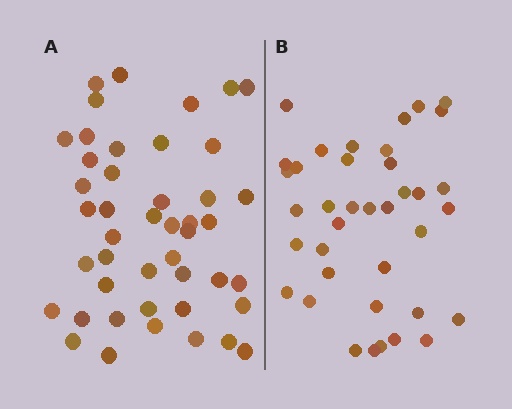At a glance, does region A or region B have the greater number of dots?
Region A (the left region) has more dots.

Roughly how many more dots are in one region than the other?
Region A has roughly 8 or so more dots than region B.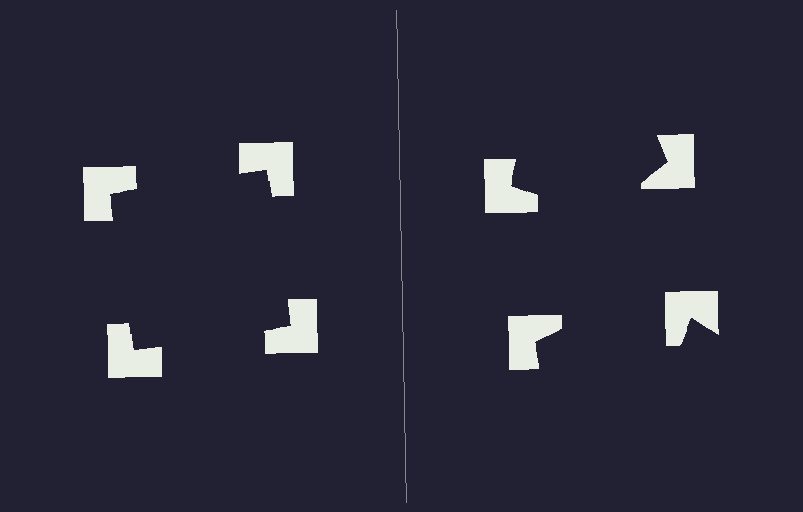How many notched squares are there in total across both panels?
8 — 4 on each side.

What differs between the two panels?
The notched squares are positioned identically on both sides; only the wedge orientations differ. On the left they align to a square; on the right they are misaligned.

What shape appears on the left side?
An illusory square.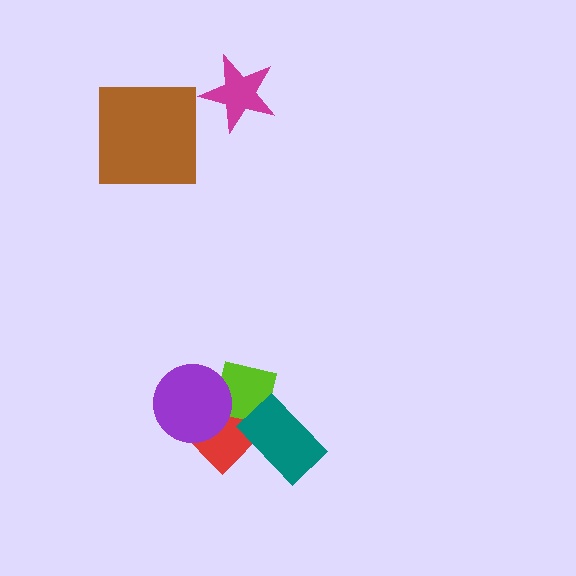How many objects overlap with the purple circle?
2 objects overlap with the purple circle.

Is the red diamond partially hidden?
Yes, it is partially covered by another shape.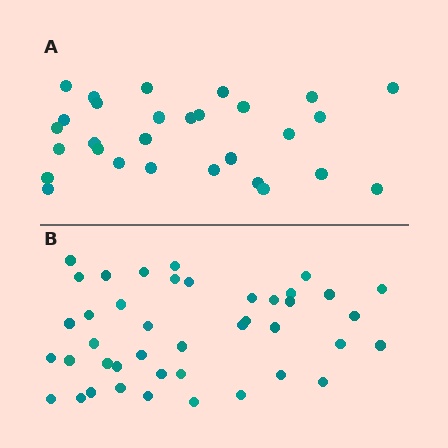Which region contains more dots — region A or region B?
Region B (the bottom region) has more dots.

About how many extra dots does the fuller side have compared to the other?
Region B has approximately 15 more dots than region A.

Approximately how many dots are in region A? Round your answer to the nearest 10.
About 30 dots. (The exact count is 29, which rounds to 30.)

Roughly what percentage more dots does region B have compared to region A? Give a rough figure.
About 45% more.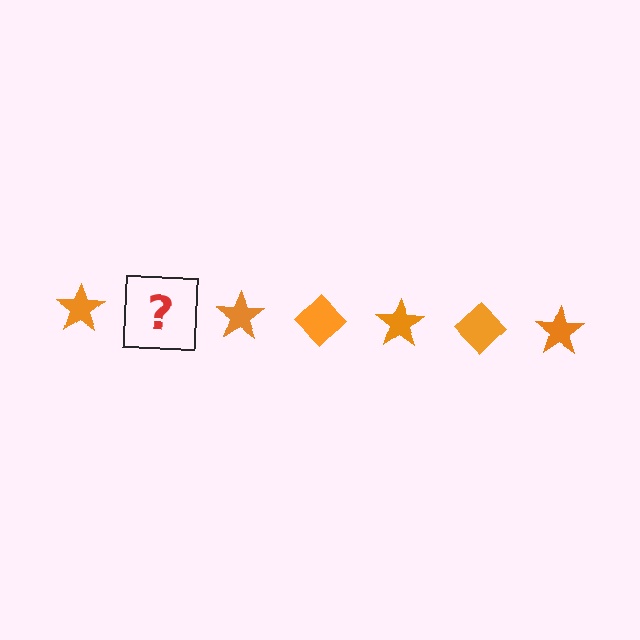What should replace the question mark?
The question mark should be replaced with an orange diamond.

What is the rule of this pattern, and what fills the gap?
The rule is that the pattern cycles through star, diamond shapes in orange. The gap should be filled with an orange diamond.